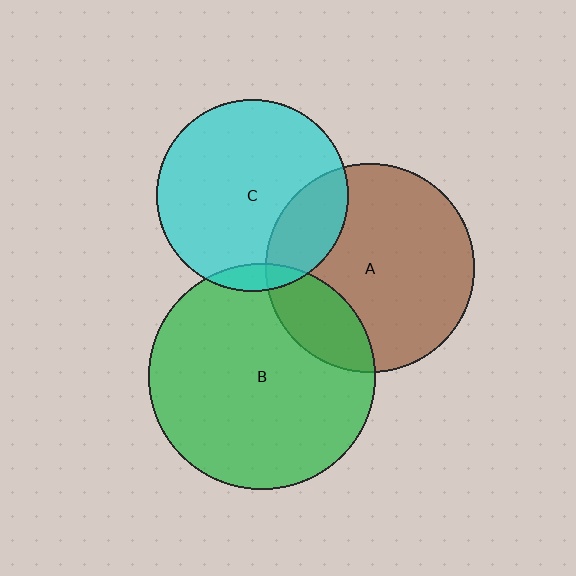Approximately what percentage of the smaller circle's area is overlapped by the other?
Approximately 20%.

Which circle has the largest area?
Circle B (green).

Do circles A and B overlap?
Yes.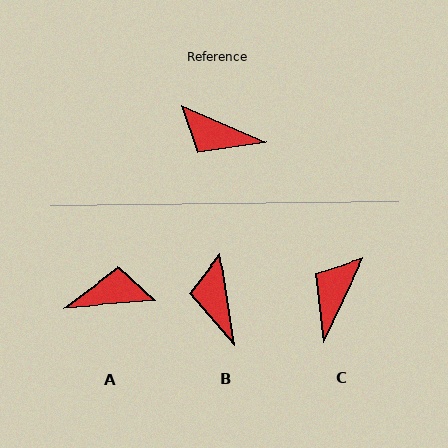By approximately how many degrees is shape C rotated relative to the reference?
Approximately 92 degrees clockwise.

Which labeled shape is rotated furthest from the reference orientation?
A, about 152 degrees away.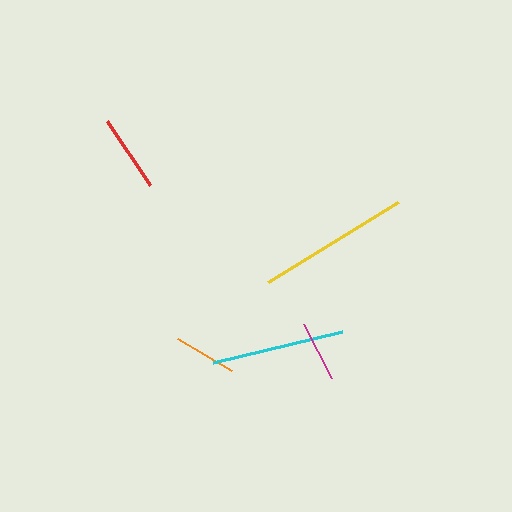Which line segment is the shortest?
The magenta line is the shortest at approximately 61 pixels.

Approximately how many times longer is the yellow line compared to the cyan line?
The yellow line is approximately 1.2 times the length of the cyan line.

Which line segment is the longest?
The yellow line is the longest at approximately 153 pixels.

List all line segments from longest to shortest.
From longest to shortest: yellow, cyan, red, orange, magenta.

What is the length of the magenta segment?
The magenta segment is approximately 61 pixels long.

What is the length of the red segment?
The red segment is approximately 77 pixels long.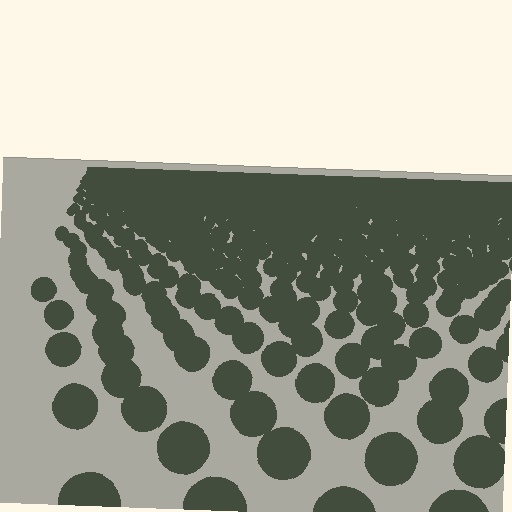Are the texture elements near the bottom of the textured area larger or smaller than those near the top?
Larger. Near the bottom, elements are closer to the viewer and appear at a bigger on-screen size.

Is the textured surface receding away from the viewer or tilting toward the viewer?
The surface is receding away from the viewer. Texture elements get smaller and denser toward the top.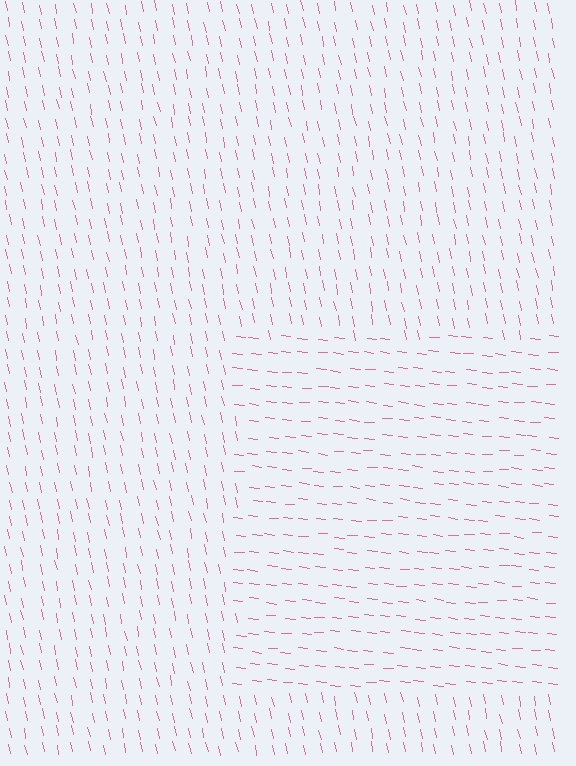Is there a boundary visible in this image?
Yes, there is a texture boundary formed by a change in line orientation.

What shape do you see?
I see a rectangle.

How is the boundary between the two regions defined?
The boundary is defined purely by a change in line orientation (approximately 73 degrees difference). All lines are the same color and thickness.